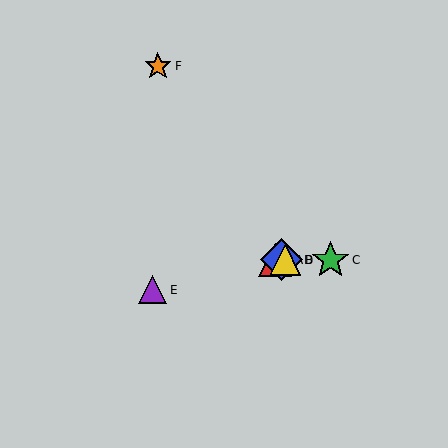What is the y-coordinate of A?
Object A is at y≈260.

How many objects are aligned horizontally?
4 objects (A, B, C, D) are aligned horizontally.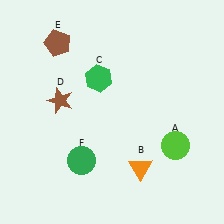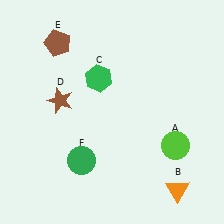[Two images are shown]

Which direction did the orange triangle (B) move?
The orange triangle (B) moved right.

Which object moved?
The orange triangle (B) moved right.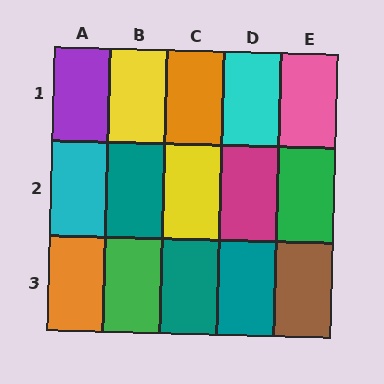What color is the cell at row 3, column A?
Orange.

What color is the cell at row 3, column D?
Teal.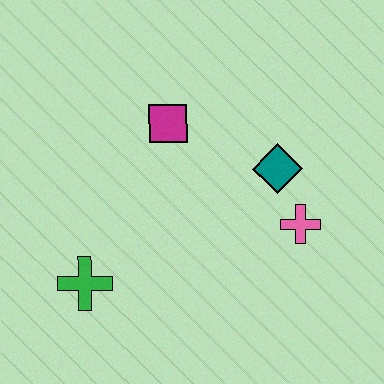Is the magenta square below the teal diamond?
No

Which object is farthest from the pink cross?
The green cross is farthest from the pink cross.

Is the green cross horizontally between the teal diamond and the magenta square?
No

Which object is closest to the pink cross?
The teal diamond is closest to the pink cross.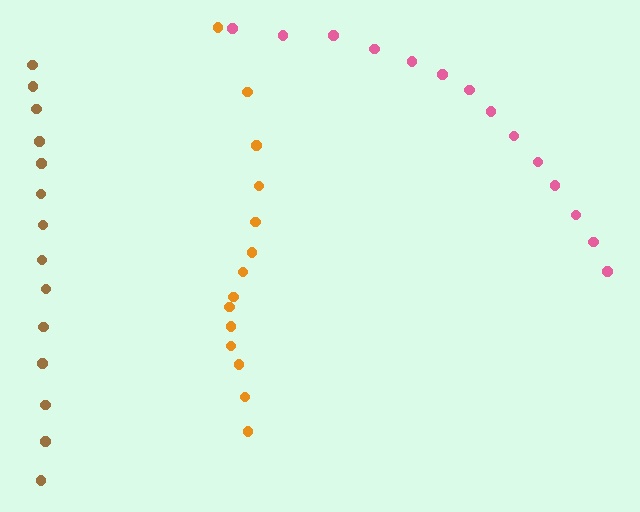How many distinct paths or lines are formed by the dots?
There are 3 distinct paths.